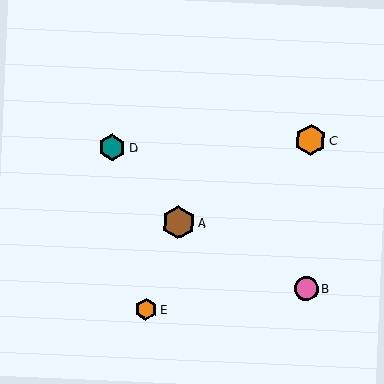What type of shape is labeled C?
Shape C is an orange hexagon.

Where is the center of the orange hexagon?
The center of the orange hexagon is at (146, 309).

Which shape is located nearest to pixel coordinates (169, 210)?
The brown hexagon (labeled A) at (179, 222) is nearest to that location.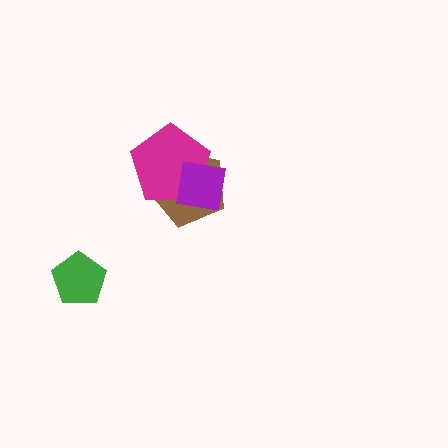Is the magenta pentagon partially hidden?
Yes, it is partially covered by another shape.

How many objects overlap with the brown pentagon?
2 objects overlap with the brown pentagon.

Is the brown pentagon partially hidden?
Yes, it is partially covered by another shape.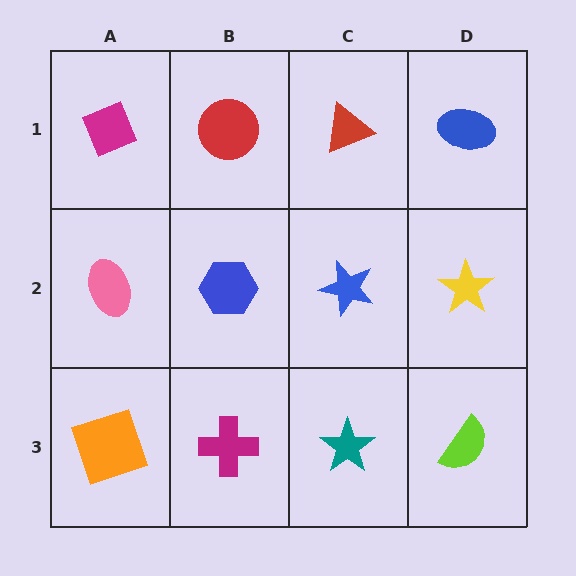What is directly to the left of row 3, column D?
A teal star.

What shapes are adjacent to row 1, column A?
A pink ellipse (row 2, column A), a red circle (row 1, column B).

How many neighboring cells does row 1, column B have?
3.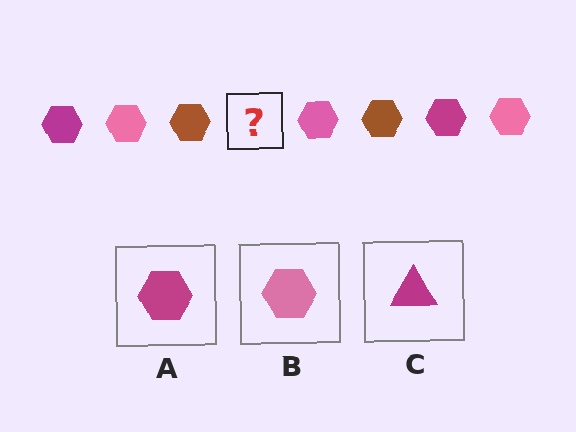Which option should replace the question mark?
Option A.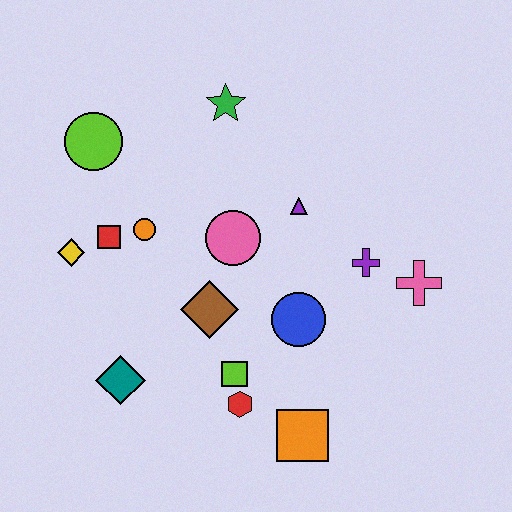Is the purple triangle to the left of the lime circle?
No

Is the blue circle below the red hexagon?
No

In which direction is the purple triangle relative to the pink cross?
The purple triangle is to the left of the pink cross.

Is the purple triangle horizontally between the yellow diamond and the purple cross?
Yes